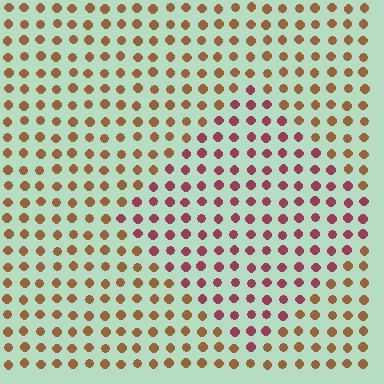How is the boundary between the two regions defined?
The boundary is defined purely by a slight shift in hue (about 45 degrees). Spacing, size, and orientation are identical on both sides.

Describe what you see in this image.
The image is filled with small brown elements in a uniform arrangement. A diamond-shaped region is visible where the elements are tinted to a slightly different hue, forming a subtle color boundary.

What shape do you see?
I see a diamond.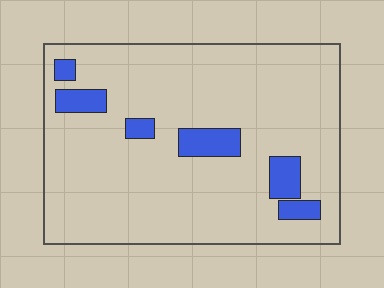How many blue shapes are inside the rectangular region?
6.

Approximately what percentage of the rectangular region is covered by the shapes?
Approximately 10%.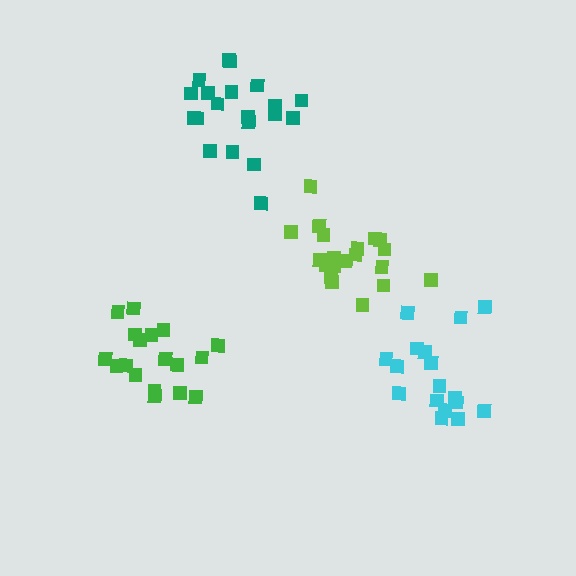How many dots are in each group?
Group 1: 20 dots, Group 2: 20 dots, Group 3: 18 dots, Group 4: 17 dots (75 total).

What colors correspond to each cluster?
The clusters are colored: lime, teal, green, cyan.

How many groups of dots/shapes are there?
There are 4 groups.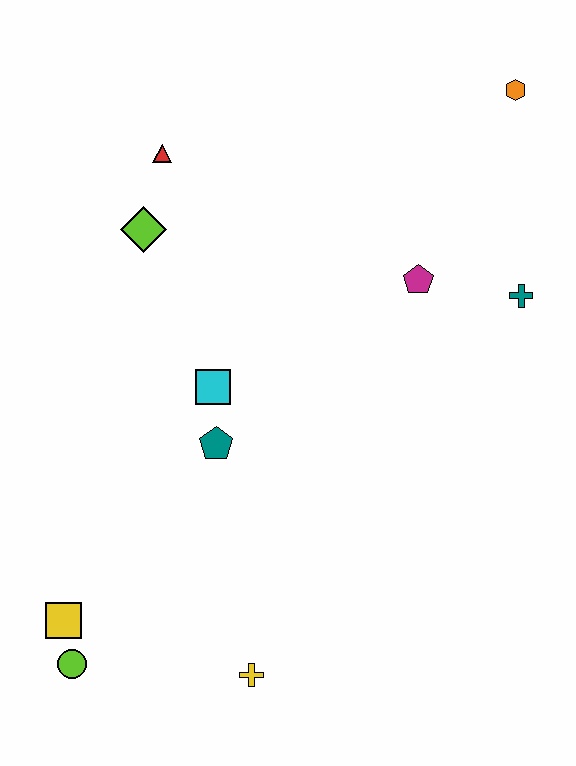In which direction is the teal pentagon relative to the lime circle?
The teal pentagon is above the lime circle.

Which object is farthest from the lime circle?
The orange hexagon is farthest from the lime circle.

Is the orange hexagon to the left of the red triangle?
No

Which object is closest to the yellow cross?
The lime circle is closest to the yellow cross.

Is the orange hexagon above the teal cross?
Yes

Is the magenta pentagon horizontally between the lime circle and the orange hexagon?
Yes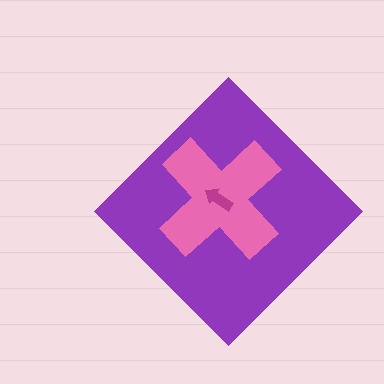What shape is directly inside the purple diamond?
The pink cross.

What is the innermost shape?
The magenta arrow.